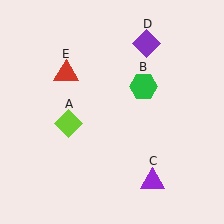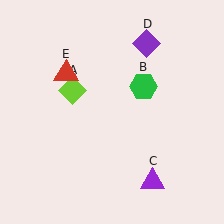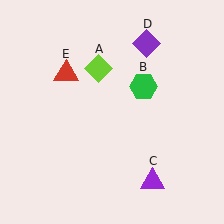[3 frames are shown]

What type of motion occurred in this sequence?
The lime diamond (object A) rotated clockwise around the center of the scene.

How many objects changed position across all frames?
1 object changed position: lime diamond (object A).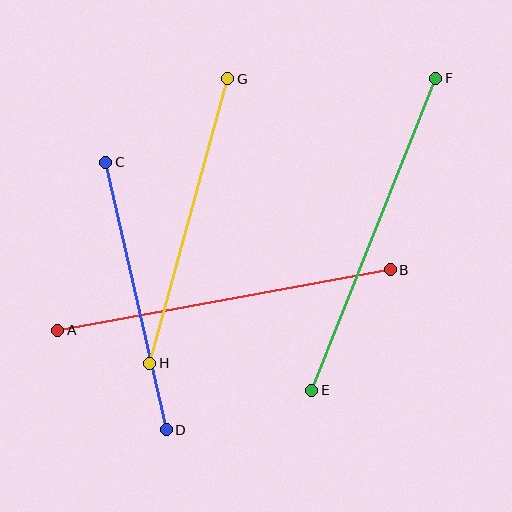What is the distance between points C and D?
The distance is approximately 274 pixels.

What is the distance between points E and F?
The distance is approximately 336 pixels.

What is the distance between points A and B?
The distance is approximately 338 pixels.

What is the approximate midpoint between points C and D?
The midpoint is at approximately (136, 296) pixels.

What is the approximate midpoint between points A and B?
The midpoint is at approximately (224, 300) pixels.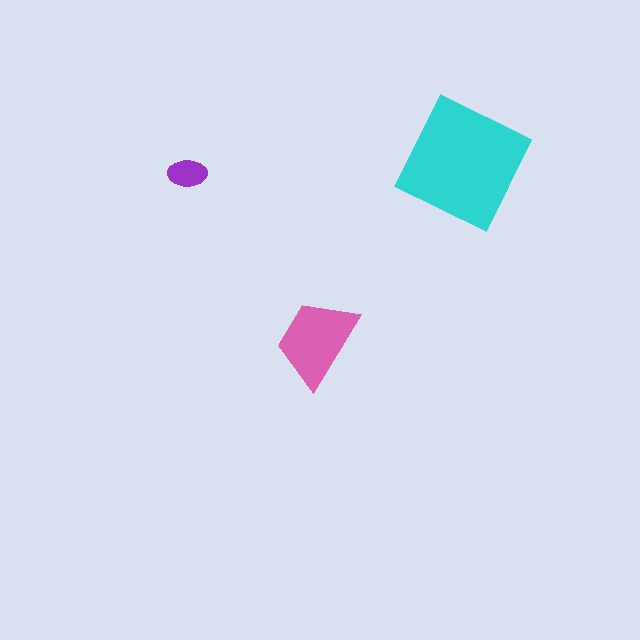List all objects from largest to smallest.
The cyan square, the pink trapezoid, the purple ellipse.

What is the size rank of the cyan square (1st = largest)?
1st.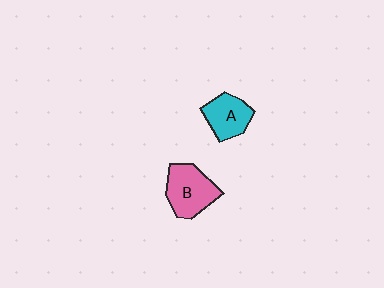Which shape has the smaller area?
Shape A (cyan).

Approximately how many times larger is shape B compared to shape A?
Approximately 1.3 times.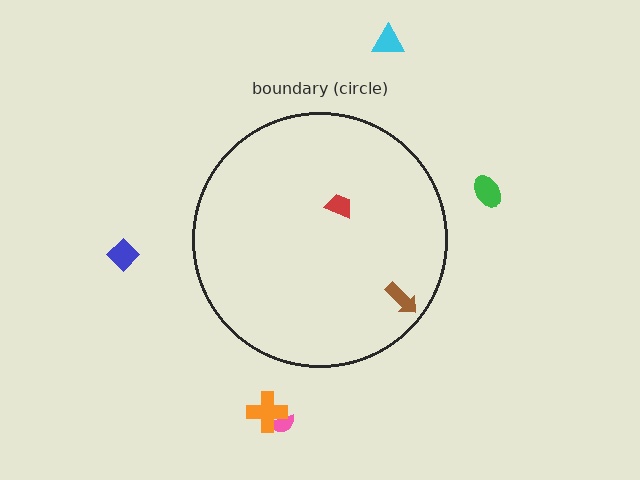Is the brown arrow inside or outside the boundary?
Inside.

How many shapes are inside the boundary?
2 inside, 5 outside.